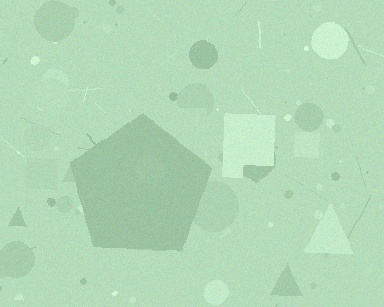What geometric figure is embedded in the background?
A pentagon is embedded in the background.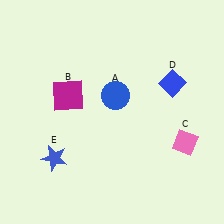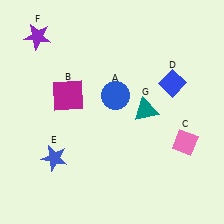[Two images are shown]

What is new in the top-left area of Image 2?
A purple star (F) was added in the top-left area of Image 2.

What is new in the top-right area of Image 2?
A teal triangle (G) was added in the top-right area of Image 2.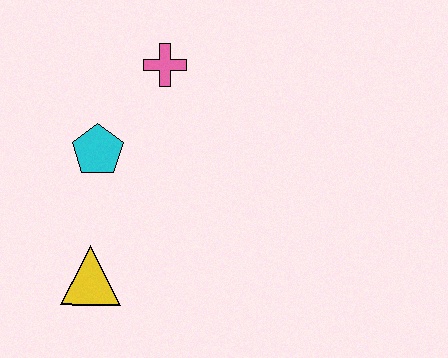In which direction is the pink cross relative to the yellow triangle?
The pink cross is above the yellow triangle.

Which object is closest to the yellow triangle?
The cyan pentagon is closest to the yellow triangle.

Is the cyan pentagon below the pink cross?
Yes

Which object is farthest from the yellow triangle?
The pink cross is farthest from the yellow triangle.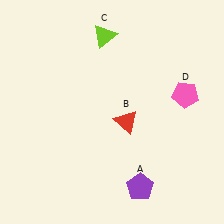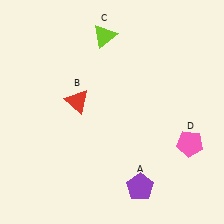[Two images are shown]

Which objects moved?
The objects that moved are: the red triangle (B), the pink pentagon (D).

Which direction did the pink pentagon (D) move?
The pink pentagon (D) moved down.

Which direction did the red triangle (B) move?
The red triangle (B) moved left.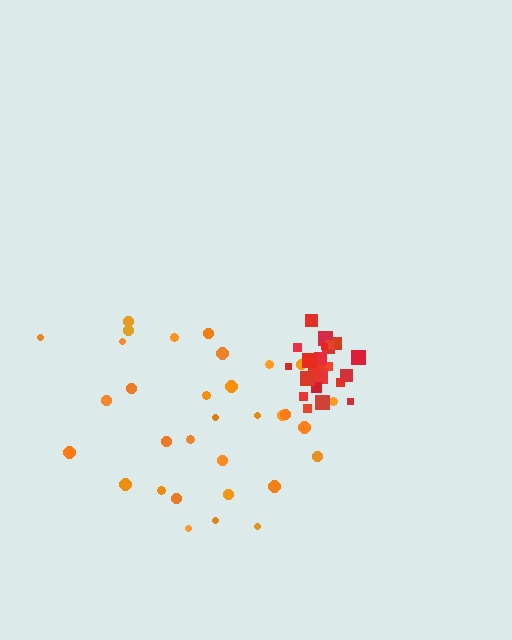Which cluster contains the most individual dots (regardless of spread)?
Orange (32).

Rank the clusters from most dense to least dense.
red, orange.